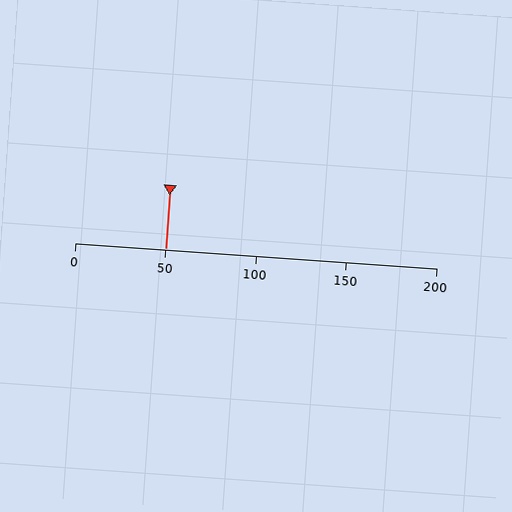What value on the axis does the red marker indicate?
The marker indicates approximately 50.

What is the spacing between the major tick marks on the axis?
The major ticks are spaced 50 apart.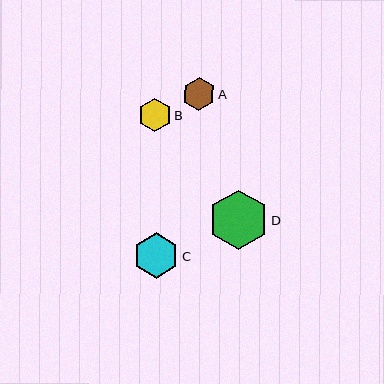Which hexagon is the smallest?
Hexagon A is the smallest with a size of approximately 33 pixels.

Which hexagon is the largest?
Hexagon D is the largest with a size of approximately 59 pixels.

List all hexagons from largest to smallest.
From largest to smallest: D, C, B, A.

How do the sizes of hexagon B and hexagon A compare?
Hexagon B and hexagon A are approximately the same size.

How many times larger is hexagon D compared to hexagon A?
Hexagon D is approximately 1.8 times the size of hexagon A.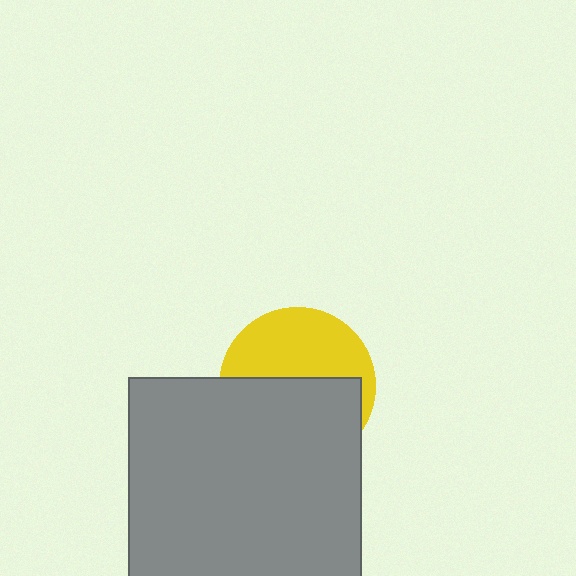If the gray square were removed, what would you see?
You would see the complete yellow circle.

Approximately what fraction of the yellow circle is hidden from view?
Roughly 54% of the yellow circle is hidden behind the gray square.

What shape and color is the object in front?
The object in front is a gray square.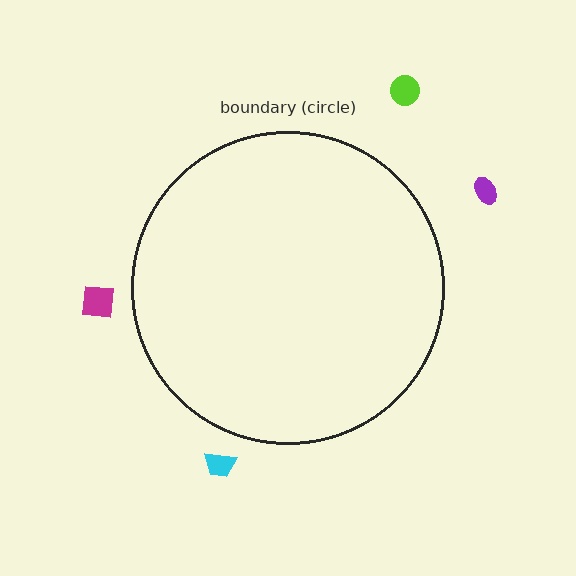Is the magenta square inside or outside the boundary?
Outside.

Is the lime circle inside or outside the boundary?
Outside.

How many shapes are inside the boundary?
0 inside, 4 outside.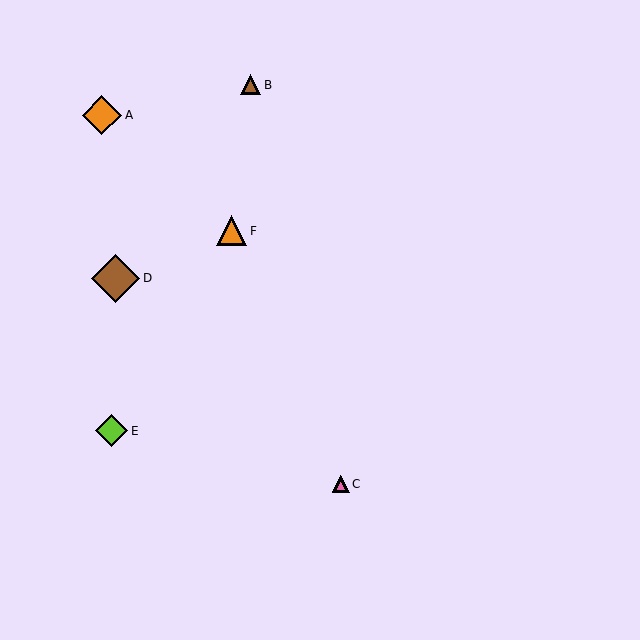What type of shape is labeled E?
Shape E is a lime diamond.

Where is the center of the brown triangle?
The center of the brown triangle is at (251, 85).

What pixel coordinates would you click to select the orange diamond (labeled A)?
Click at (102, 115) to select the orange diamond A.